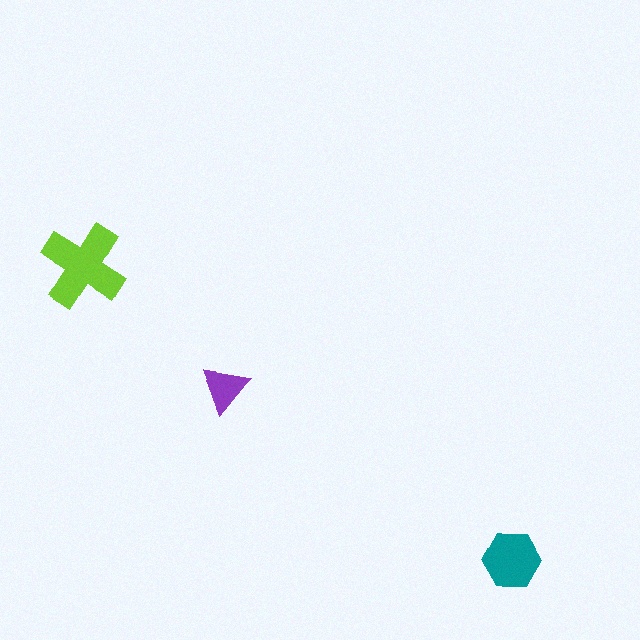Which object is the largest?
The lime cross.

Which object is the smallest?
The purple triangle.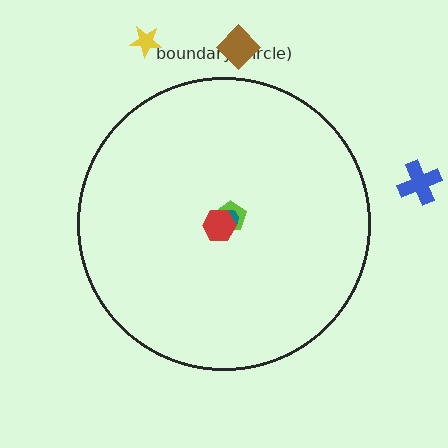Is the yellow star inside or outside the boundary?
Outside.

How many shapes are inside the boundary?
3 inside, 3 outside.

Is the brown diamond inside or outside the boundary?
Outside.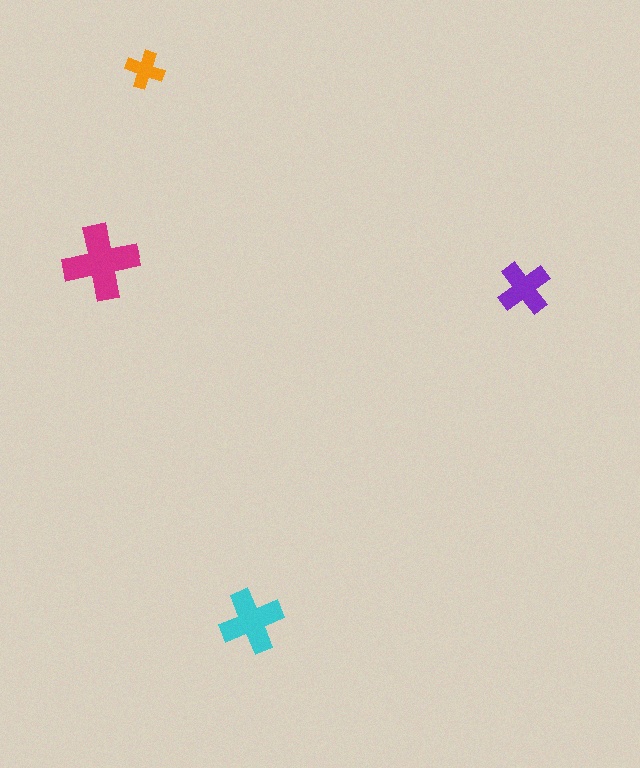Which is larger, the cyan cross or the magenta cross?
The magenta one.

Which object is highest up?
The orange cross is topmost.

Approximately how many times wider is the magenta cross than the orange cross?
About 2 times wider.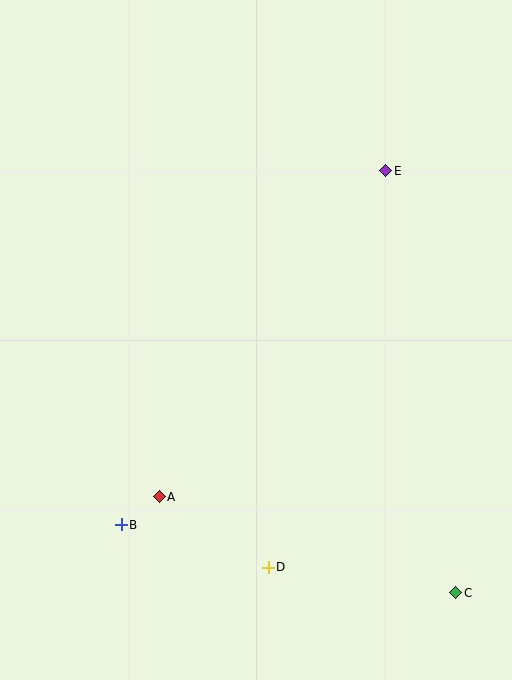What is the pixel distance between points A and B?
The distance between A and B is 47 pixels.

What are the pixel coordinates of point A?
Point A is at (159, 497).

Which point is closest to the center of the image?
Point A at (159, 497) is closest to the center.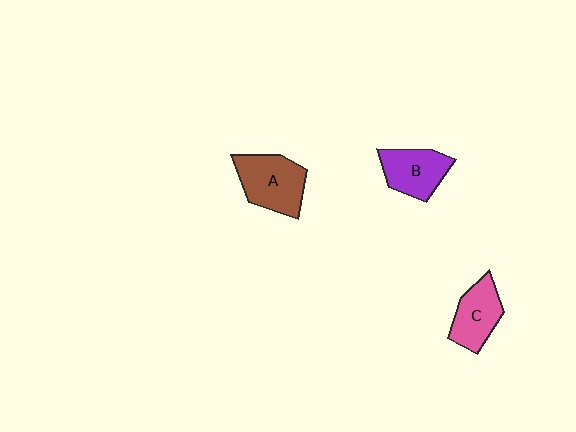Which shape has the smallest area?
Shape C (pink).